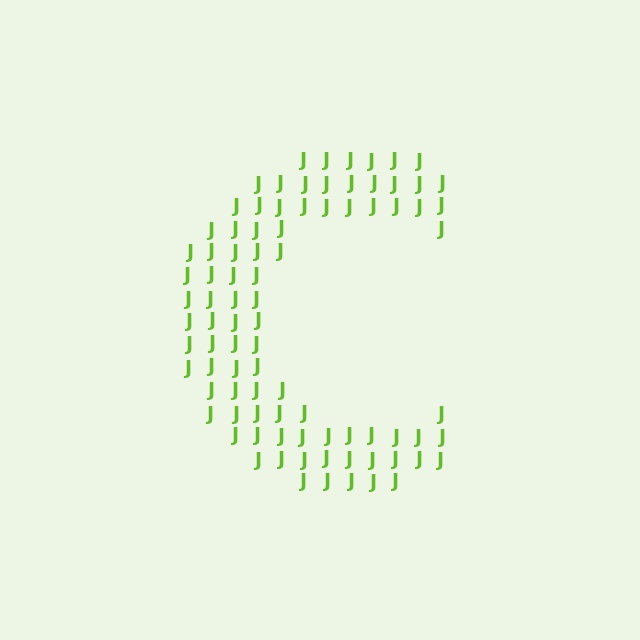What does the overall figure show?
The overall figure shows the letter C.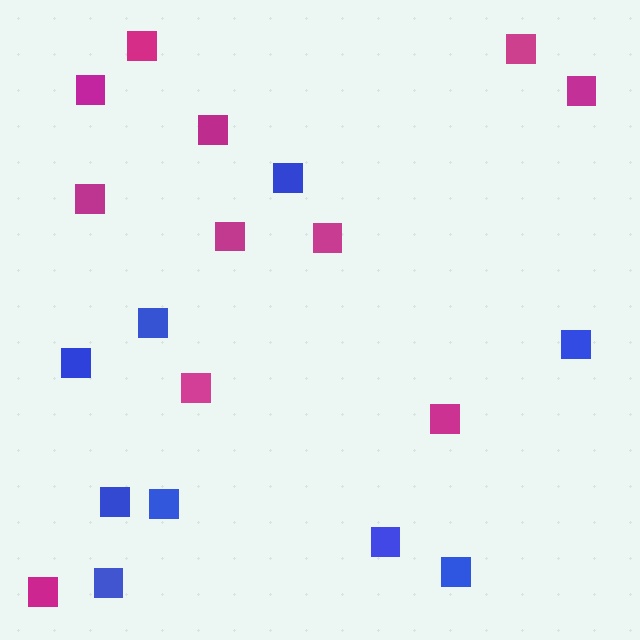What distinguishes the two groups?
There are 2 groups: one group of blue squares (9) and one group of magenta squares (11).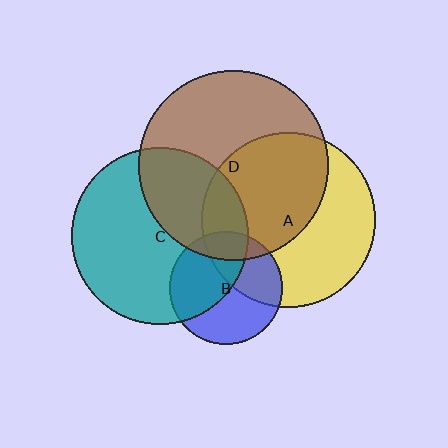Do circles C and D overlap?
Yes.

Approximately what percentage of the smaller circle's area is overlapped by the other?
Approximately 35%.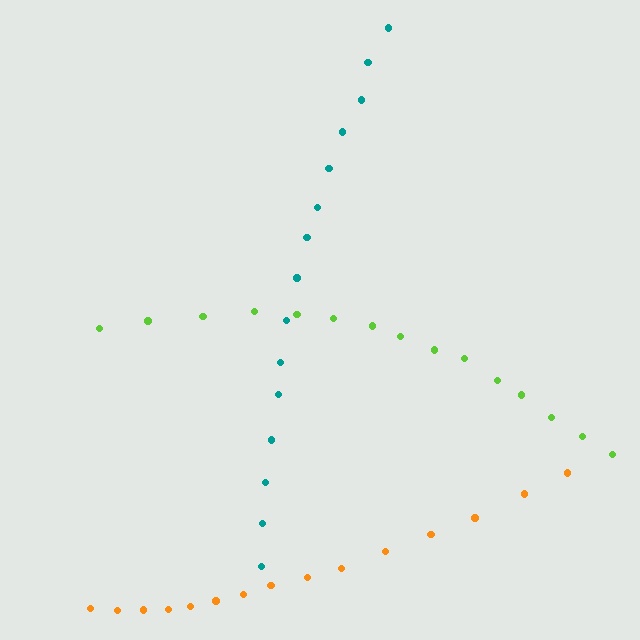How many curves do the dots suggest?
There are 3 distinct paths.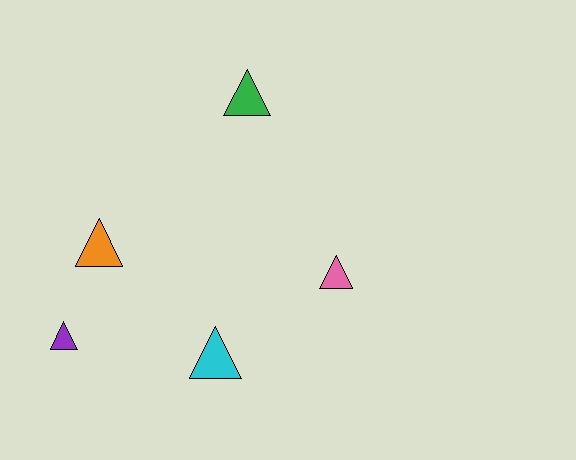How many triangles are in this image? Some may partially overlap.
There are 5 triangles.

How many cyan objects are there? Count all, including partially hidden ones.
There is 1 cyan object.